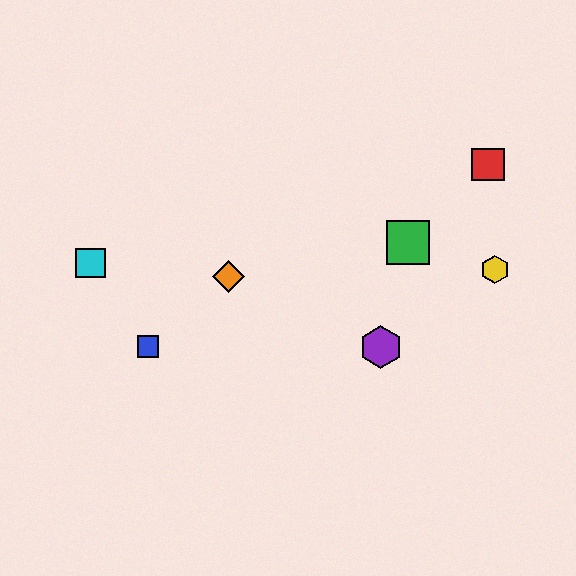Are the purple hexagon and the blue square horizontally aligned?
Yes, both are at y≈347.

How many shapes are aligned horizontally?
2 shapes (the blue square, the purple hexagon) are aligned horizontally.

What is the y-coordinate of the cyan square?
The cyan square is at y≈263.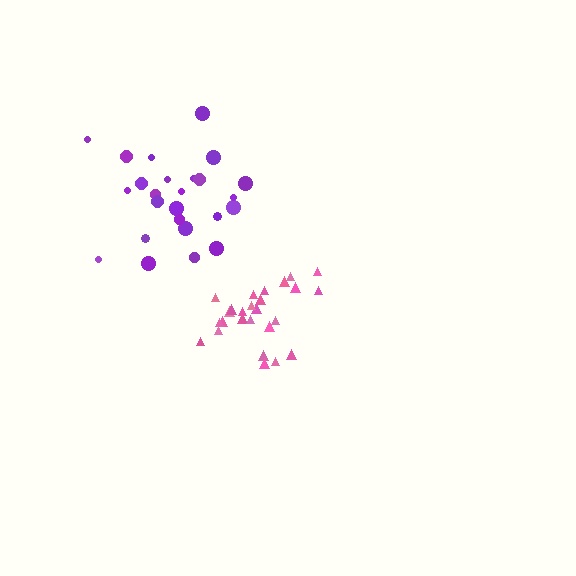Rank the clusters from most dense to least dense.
pink, purple.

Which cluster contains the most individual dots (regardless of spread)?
Pink (26).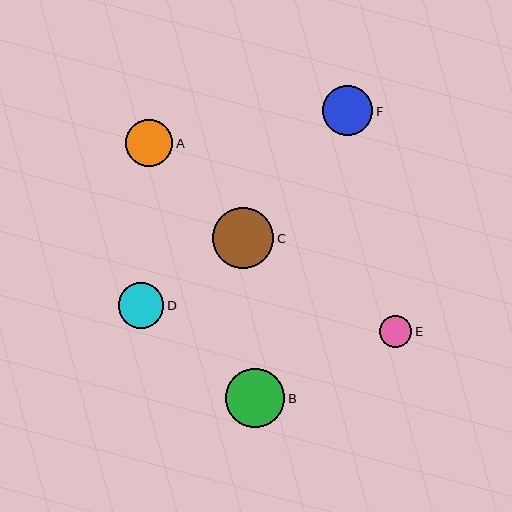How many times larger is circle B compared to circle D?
Circle B is approximately 1.3 times the size of circle D.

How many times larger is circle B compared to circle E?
Circle B is approximately 1.9 times the size of circle E.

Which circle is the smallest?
Circle E is the smallest with a size of approximately 32 pixels.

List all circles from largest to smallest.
From largest to smallest: C, B, F, A, D, E.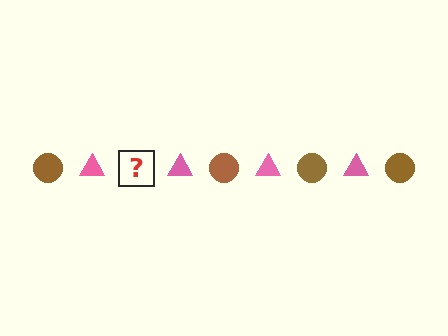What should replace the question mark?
The question mark should be replaced with a brown circle.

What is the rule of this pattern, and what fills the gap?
The rule is that the pattern alternates between brown circle and pink triangle. The gap should be filled with a brown circle.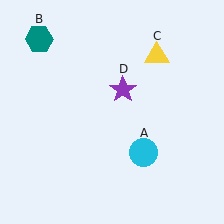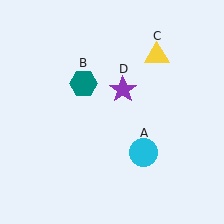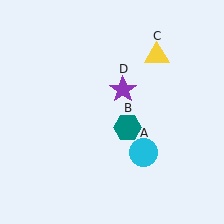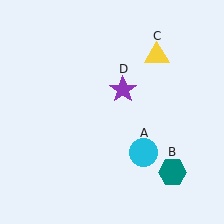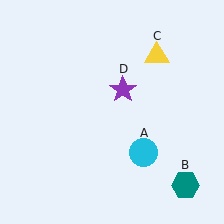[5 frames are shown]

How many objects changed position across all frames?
1 object changed position: teal hexagon (object B).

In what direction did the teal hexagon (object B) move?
The teal hexagon (object B) moved down and to the right.